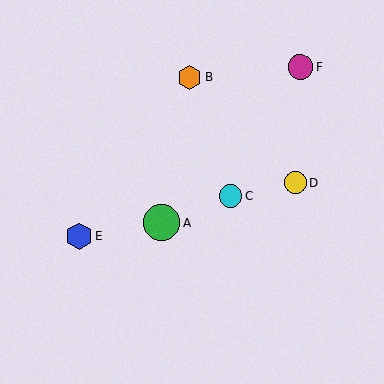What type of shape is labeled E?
Shape E is a blue hexagon.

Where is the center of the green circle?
The center of the green circle is at (162, 223).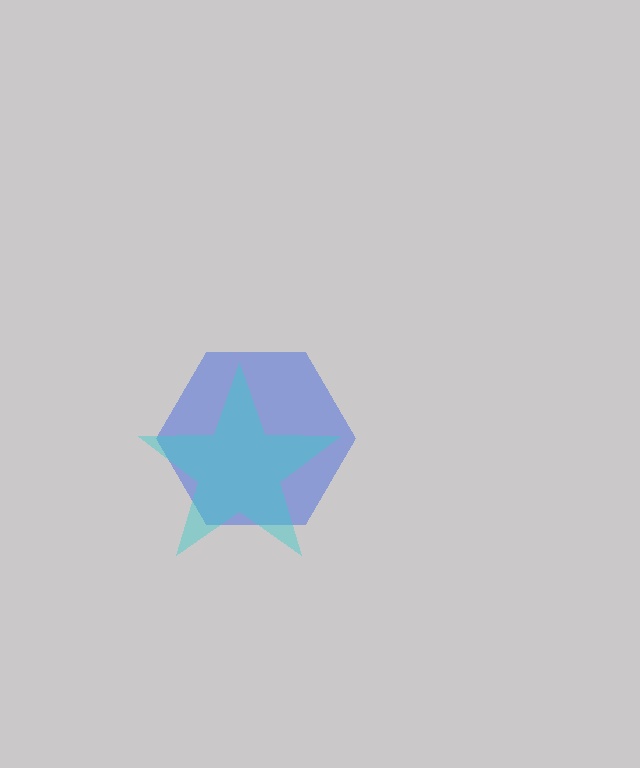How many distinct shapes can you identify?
There are 2 distinct shapes: a blue hexagon, a cyan star.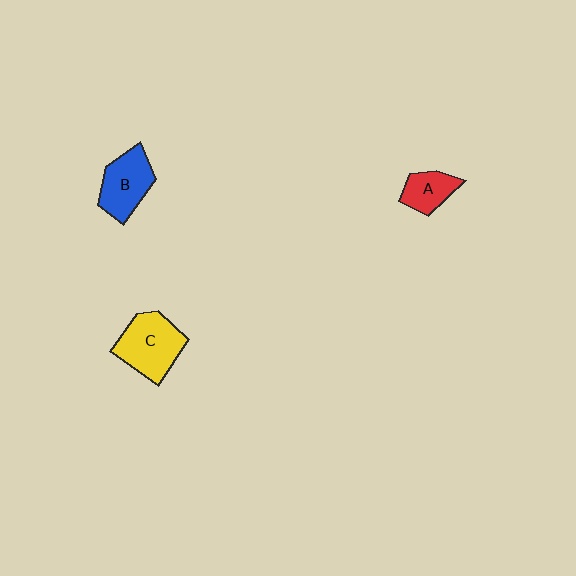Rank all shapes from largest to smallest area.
From largest to smallest: C (yellow), B (blue), A (red).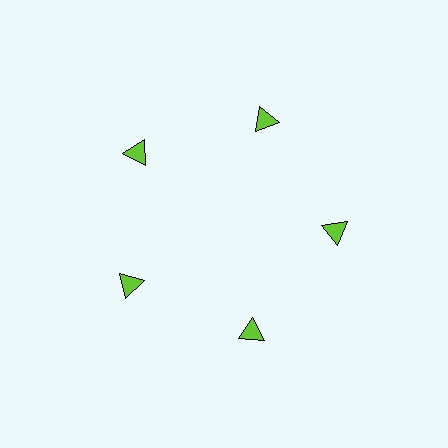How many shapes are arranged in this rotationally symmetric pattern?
There are 5 shapes, arranged in 5 groups of 1.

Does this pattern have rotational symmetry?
Yes, this pattern has 5-fold rotational symmetry. It looks the same after rotating 72 degrees around the center.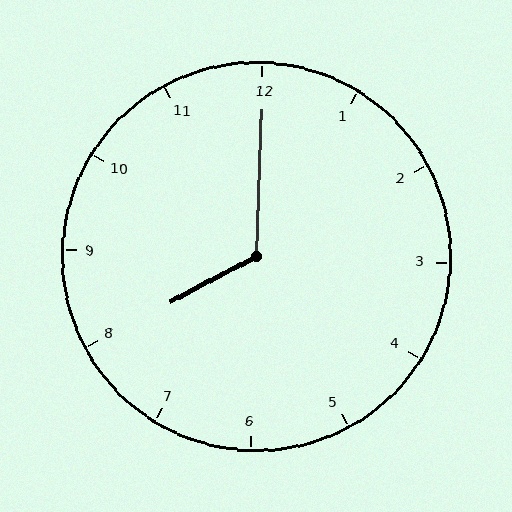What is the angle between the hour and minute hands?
Approximately 120 degrees.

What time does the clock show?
8:00.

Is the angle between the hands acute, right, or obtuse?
It is obtuse.